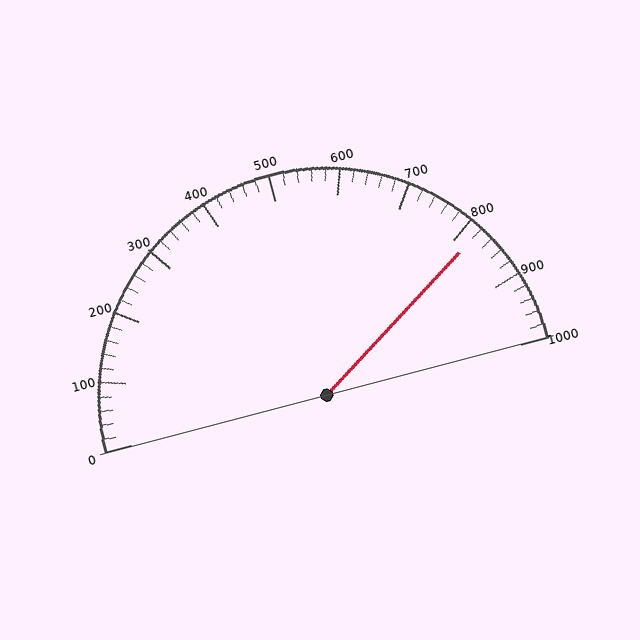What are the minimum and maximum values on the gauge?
The gauge ranges from 0 to 1000.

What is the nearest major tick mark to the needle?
The nearest major tick mark is 800.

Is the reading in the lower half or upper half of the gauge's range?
The reading is in the upper half of the range (0 to 1000).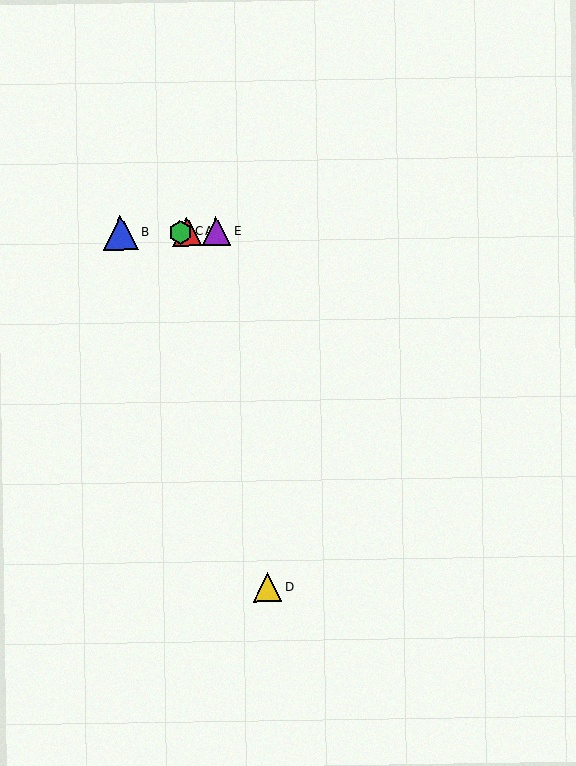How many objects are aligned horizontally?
4 objects (A, B, C, E) are aligned horizontally.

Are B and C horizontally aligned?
Yes, both are at y≈233.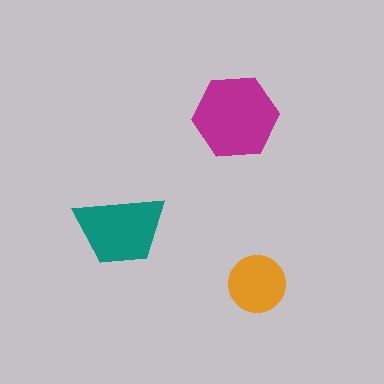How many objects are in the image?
There are 3 objects in the image.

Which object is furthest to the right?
The orange circle is rightmost.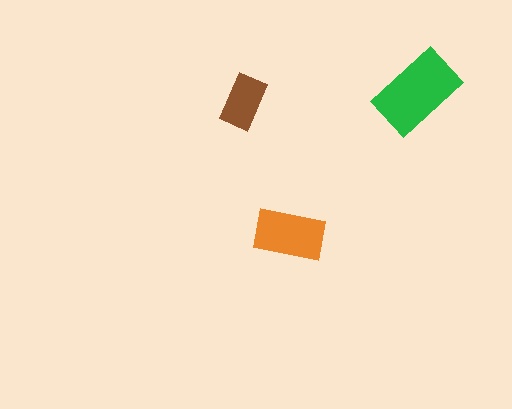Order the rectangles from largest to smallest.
the green one, the orange one, the brown one.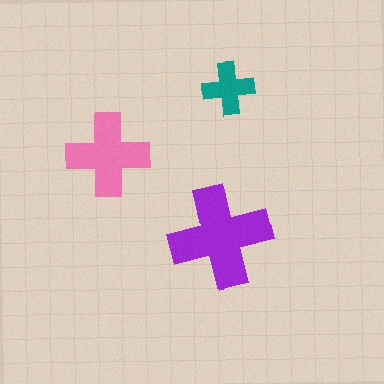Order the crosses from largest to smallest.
the purple one, the pink one, the teal one.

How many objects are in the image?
There are 3 objects in the image.